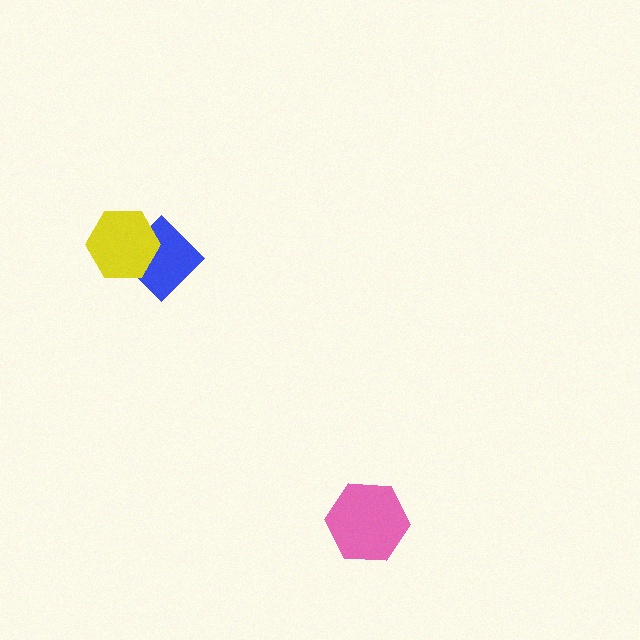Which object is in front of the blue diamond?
The yellow hexagon is in front of the blue diamond.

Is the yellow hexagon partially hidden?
No, no other shape covers it.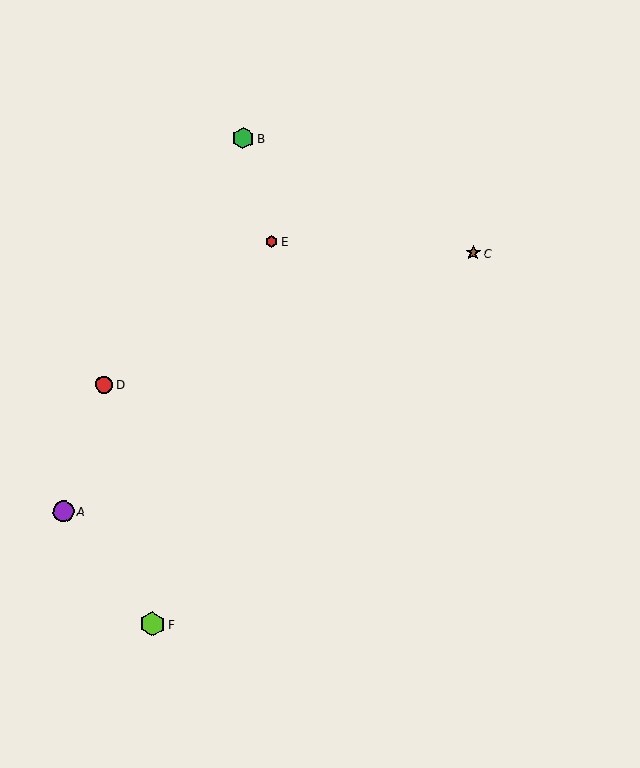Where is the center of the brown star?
The center of the brown star is at (473, 253).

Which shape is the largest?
The lime hexagon (labeled F) is the largest.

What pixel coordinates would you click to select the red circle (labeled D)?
Click at (104, 385) to select the red circle D.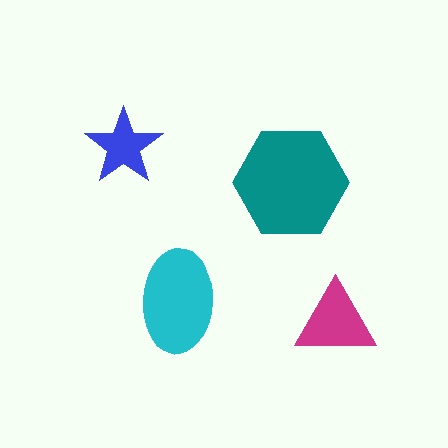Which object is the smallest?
The blue star.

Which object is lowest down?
The magenta triangle is bottommost.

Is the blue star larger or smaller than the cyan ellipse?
Smaller.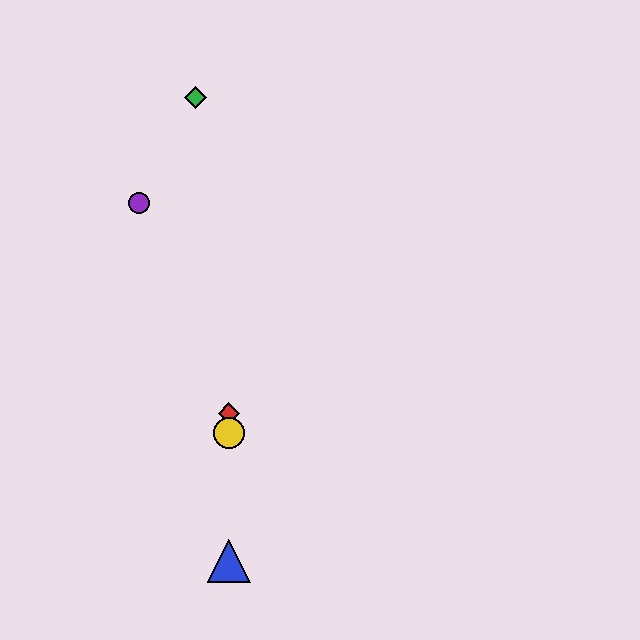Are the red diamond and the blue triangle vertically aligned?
Yes, both are at x≈229.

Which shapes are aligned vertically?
The red diamond, the blue triangle, the yellow circle are aligned vertically.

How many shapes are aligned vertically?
3 shapes (the red diamond, the blue triangle, the yellow circle) are aligned vertically.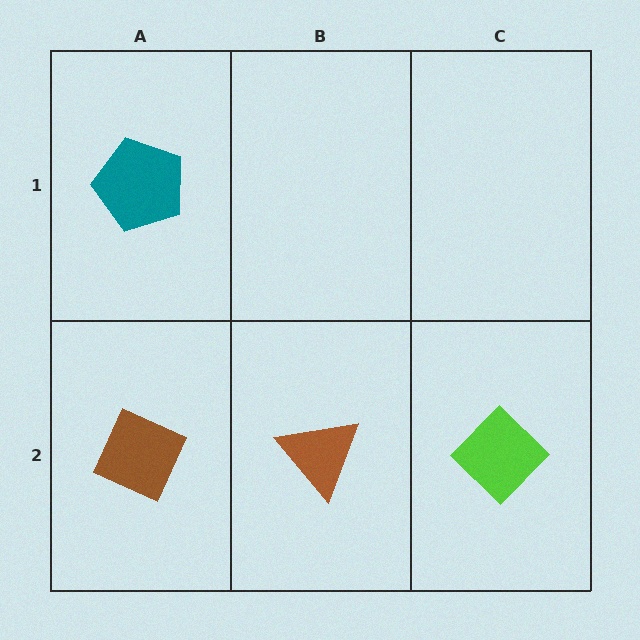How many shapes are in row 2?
3 shapes.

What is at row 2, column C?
A lime diamond.